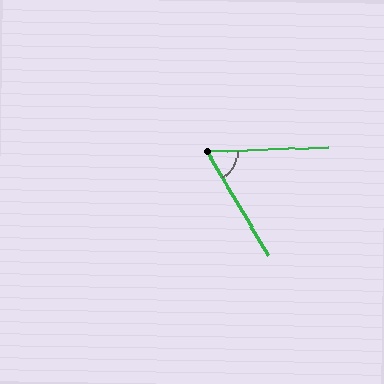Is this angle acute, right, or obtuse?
It is acute.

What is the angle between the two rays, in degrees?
Approximately 61 degrees.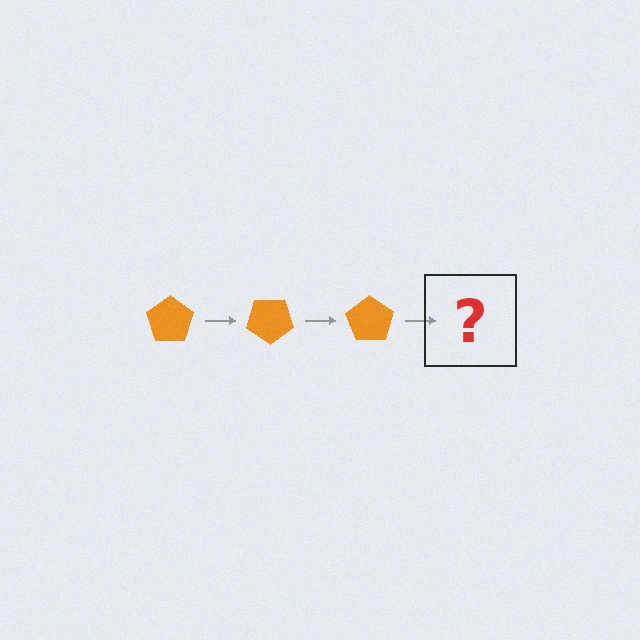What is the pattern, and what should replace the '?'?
The pattern is that the pentagon rotates 35 degrees each step. The '?' should be an orange pentagon rotated 105 degrees.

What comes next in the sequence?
The next element should be an orange pentagon rotated 105 degrees.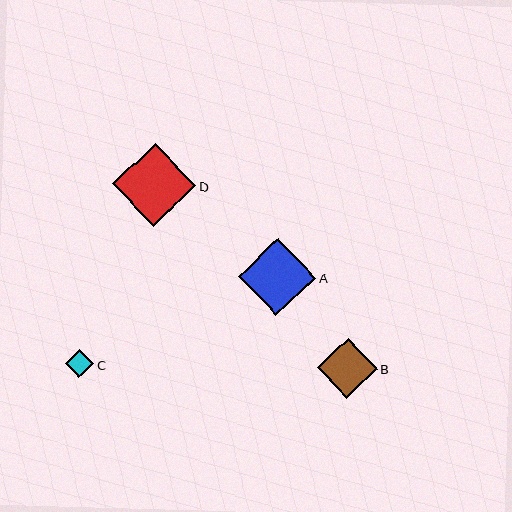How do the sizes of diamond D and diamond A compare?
Diamond D and diamond A are approximately the same size.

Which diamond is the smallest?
Diamond C is the smallest with a size of approximately 29 pixels.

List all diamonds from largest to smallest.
From largest to smallest: D, A, B, C.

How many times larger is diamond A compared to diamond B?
Diamond A is approximately 1.3 times the size of diamond B.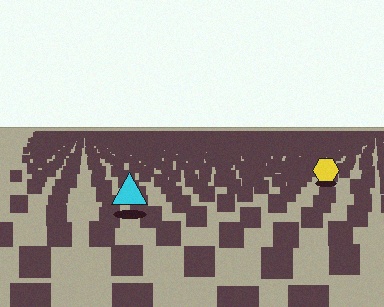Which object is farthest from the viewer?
The yellow hexagon is farthest from the viewer. It appears smaller and the ground texture around it is denser.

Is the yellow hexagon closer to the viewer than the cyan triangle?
No. The cyan triangle is closer — you can tell from the texture gradient: the ground texture is coarser near it.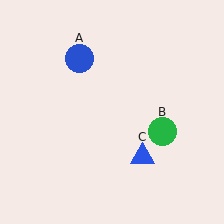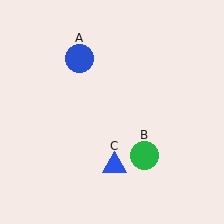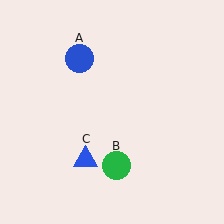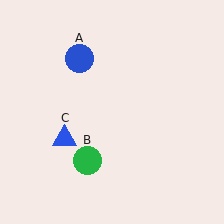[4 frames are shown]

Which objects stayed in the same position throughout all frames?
Blue circle (object A) remained stationary.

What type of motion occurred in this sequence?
The green circle (object B), blue triangle (object C) rotated clockwise around the center of the scene.